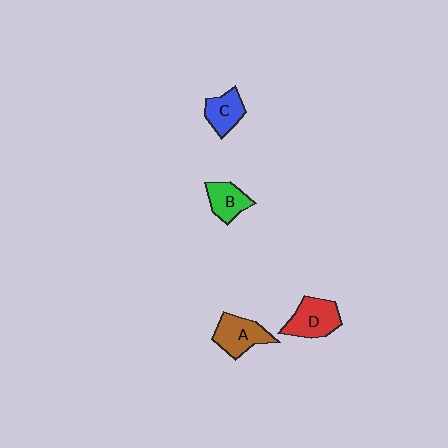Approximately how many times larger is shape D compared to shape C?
Approximately 1.3 times.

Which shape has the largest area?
Shape D (red).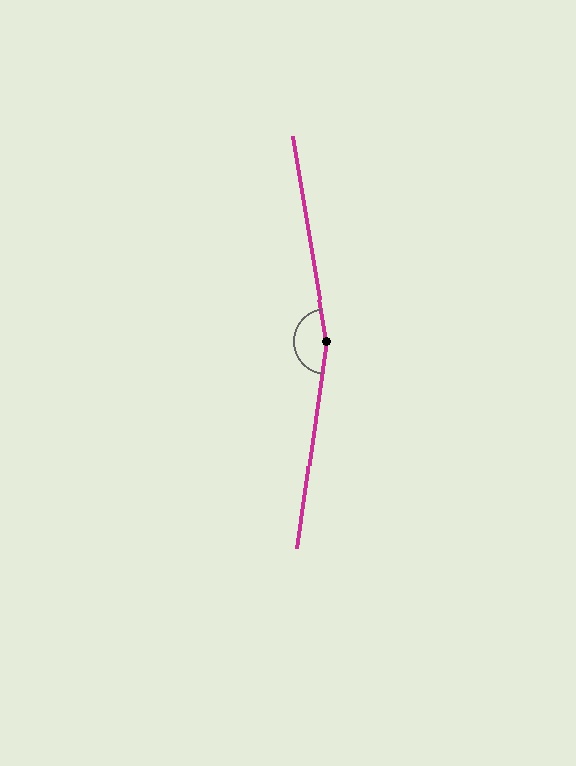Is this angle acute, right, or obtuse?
It is obtuse.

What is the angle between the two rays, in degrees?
Approximately 163 degrees.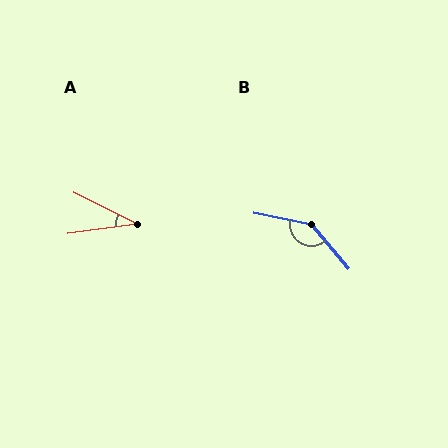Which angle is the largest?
B, at approximately 142 degrees.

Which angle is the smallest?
A, at approximately 34 degrees.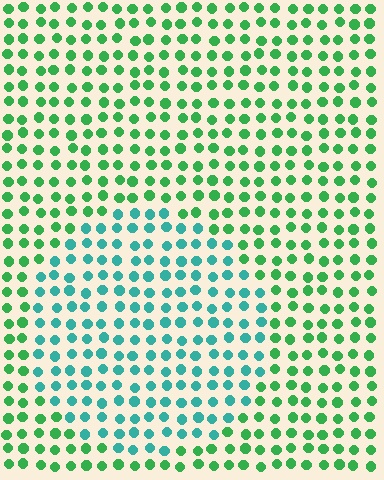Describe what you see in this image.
The image is filled with small green elements in a uniform arrangement. A circle-shaped region is visible where the elements are tinted to a slightly different hue, forming a subtle color boundary.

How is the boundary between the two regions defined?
The boundary is defined purely by a slight shift in hue (about 41 degrees). Spacing, size, and orientation are identical on both sides.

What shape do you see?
I see a circle.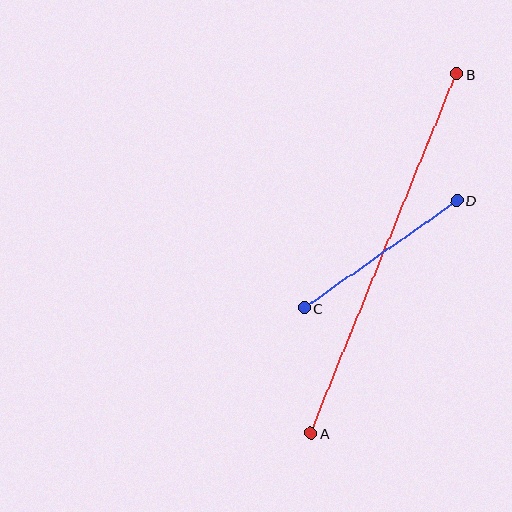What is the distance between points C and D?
The distance is approximately 187 pixels.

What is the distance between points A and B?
The distance is approximately 388 pixels.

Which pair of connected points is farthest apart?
Points A and B are farthest apart.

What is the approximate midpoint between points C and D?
The midpoint is at approximately (380, 254) pixels.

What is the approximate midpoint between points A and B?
The midpoint is at approximately (384, 253) pixels.